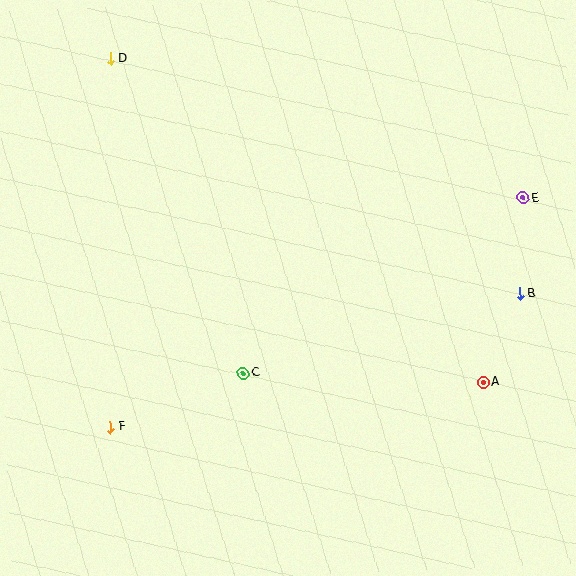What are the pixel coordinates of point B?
Point B is at (520, 294).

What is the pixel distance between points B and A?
The distance between B and A is 96 pixels.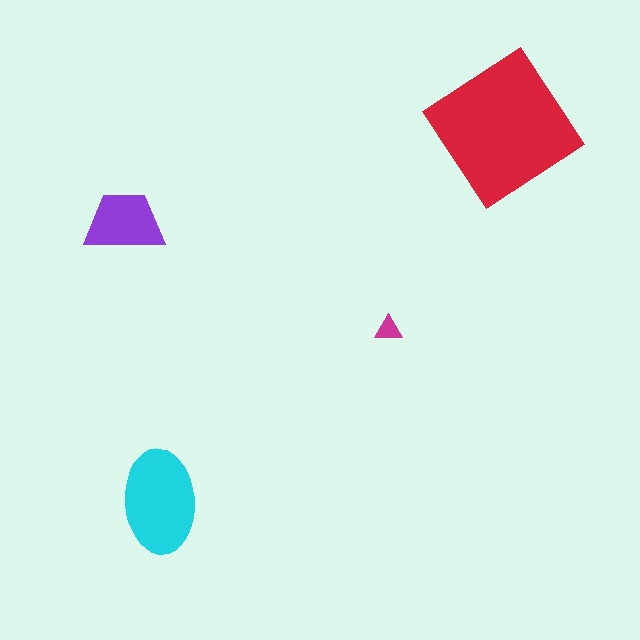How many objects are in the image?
There are 4 objects in the image.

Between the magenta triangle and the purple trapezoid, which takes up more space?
The purple trapezoid.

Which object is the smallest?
The magenta triangle.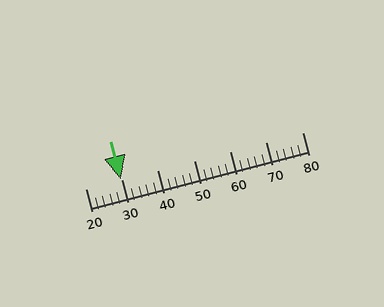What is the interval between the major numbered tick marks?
The major tick marks are spaced 10 units apart.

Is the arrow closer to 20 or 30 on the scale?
The arrow is closer to 30.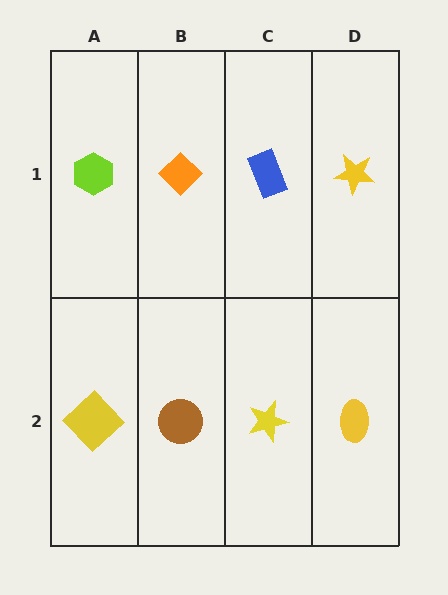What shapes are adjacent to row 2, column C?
A blue rectangle (row 1, column C), a brown circle (row 2, column B), a yellow ellipse (row 2, column D).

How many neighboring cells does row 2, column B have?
3.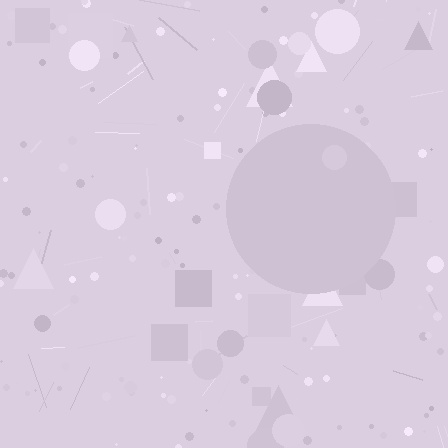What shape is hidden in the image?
A circle is hidden in the image.